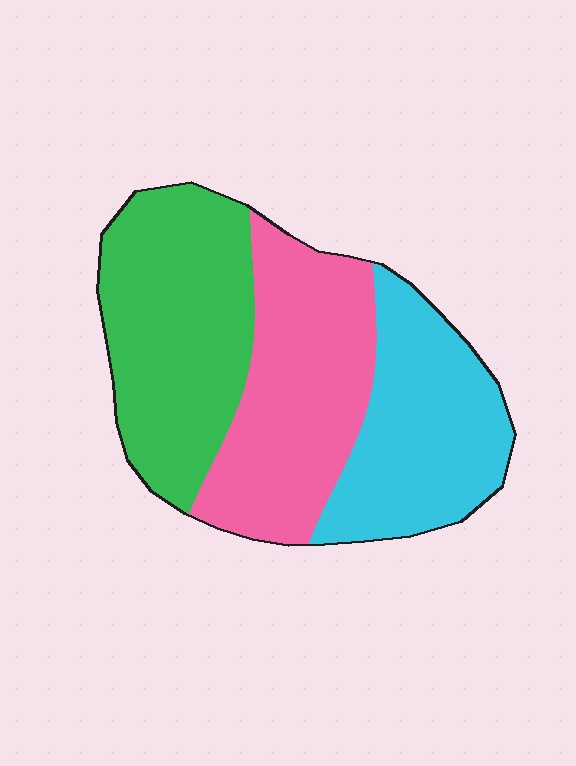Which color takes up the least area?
Cyan, at roughly 30%.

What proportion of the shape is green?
Green covers roughly 35% of the shape.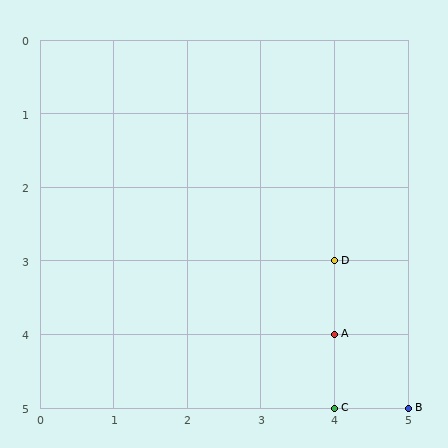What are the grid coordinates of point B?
Point B is at grid coordinates (5, 5).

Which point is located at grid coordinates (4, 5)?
Point C is at (4, 5).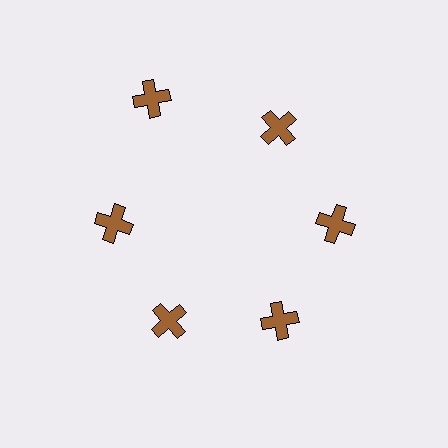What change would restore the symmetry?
The symmetry would be restored by moving it inward, back onto the ring so that all 6 crosses sit at equal angles and equal distance from the center.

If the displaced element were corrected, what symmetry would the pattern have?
It would have 6-fold rotational symmetry — the pattern would map onto itself every 60 degrees.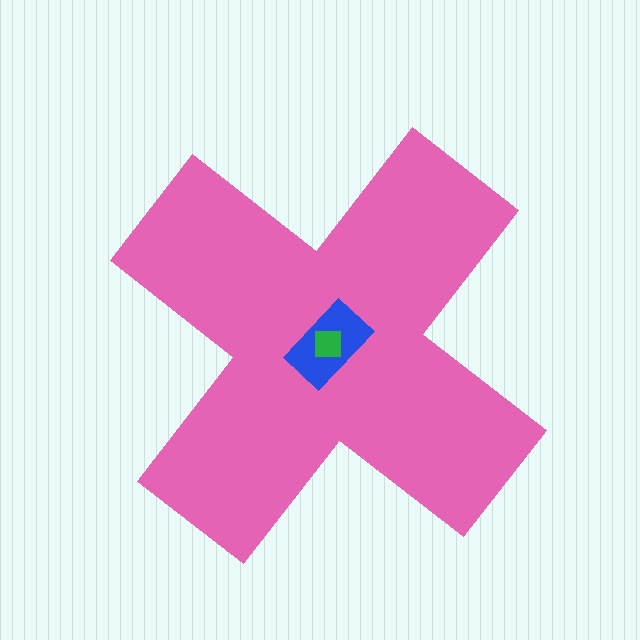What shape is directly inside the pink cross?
The blue rectangle.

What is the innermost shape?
The green square.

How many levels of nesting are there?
3.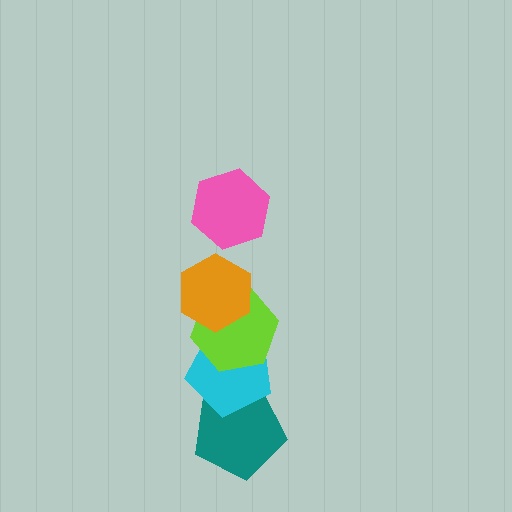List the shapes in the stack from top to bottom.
From top to bottom: the pink hexagon, the orange hexagon, the lime hexagon, the cyan pentagon, the teal pentagon.